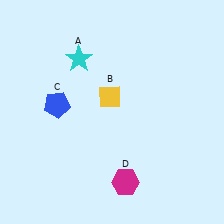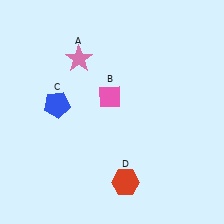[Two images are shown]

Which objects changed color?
A changed from cyan to pink. B changed from yellow to pink. D changed from magenta to red.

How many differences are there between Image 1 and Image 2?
There are 3 differences between the two images.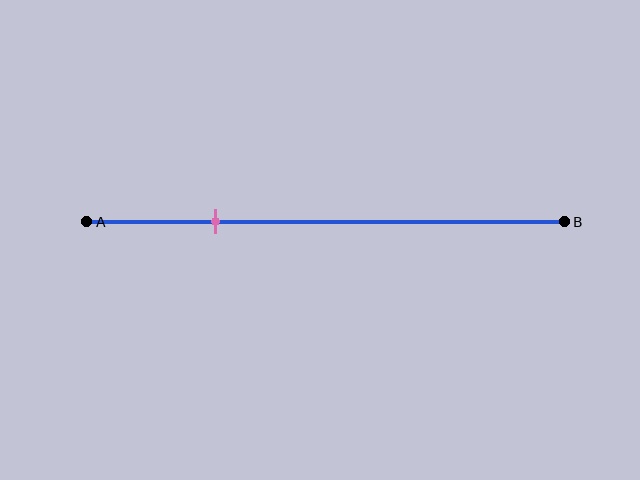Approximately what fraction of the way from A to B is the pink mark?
The pink mark is approximately 25% of the way from A to B.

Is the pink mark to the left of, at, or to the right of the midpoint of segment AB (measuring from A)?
The pink mark is to the left of the midpoint of segment AB.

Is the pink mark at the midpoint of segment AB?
No, the mark is at about 25% from A, not at the 50% midpoint.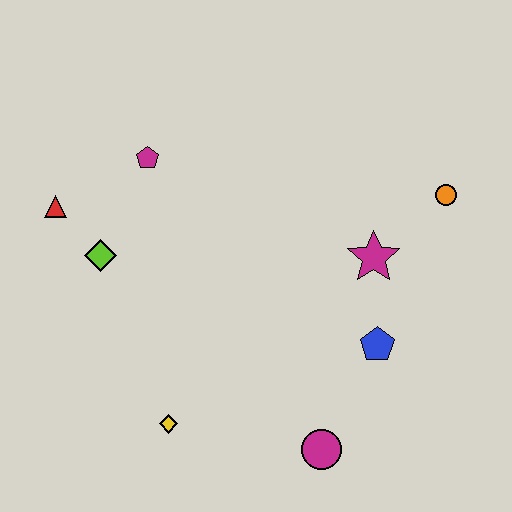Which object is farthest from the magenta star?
The red triangle is farthest from the magenta star.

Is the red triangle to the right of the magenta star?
No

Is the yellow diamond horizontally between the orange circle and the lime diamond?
Yes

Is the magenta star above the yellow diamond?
Yes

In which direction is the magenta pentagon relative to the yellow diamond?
The magenta pentagon is above the yellow diamond.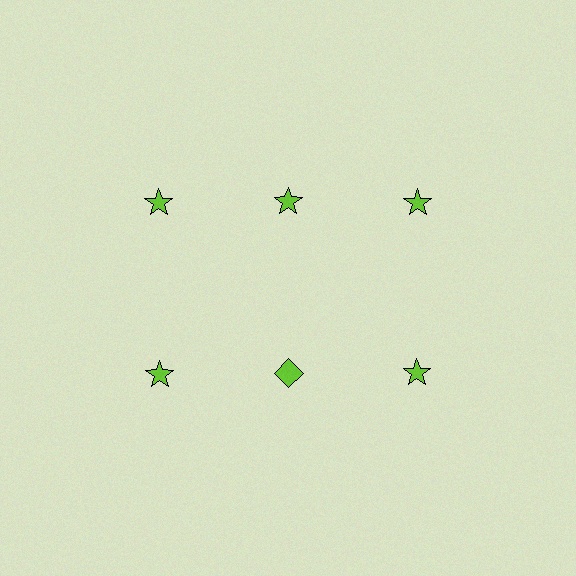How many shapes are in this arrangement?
There are 6 shapes arranged in a grid pattern.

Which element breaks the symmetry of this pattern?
The lime diamond in the second row, second from left column breaks the symmetry. All other shapes are lime stars.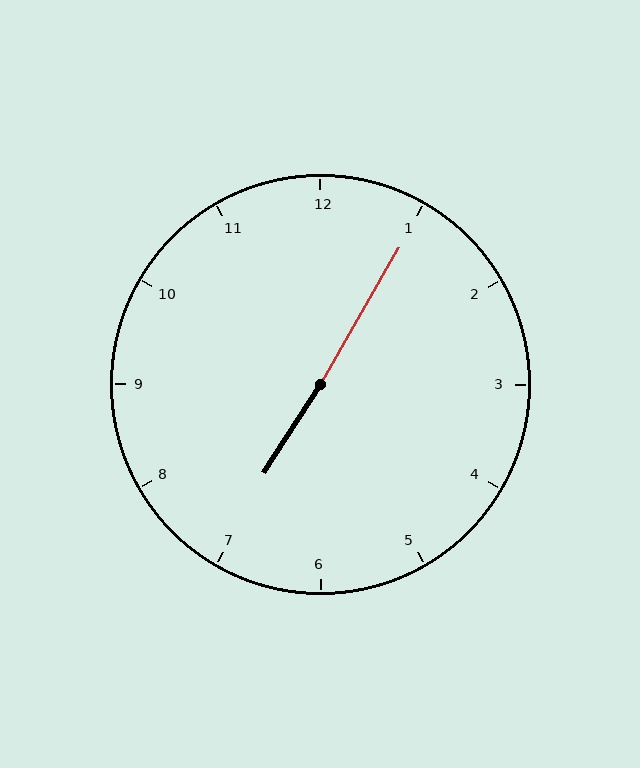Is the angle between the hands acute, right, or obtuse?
It is obtuse.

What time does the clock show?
7:05.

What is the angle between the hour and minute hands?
Approximately 178 degrees.